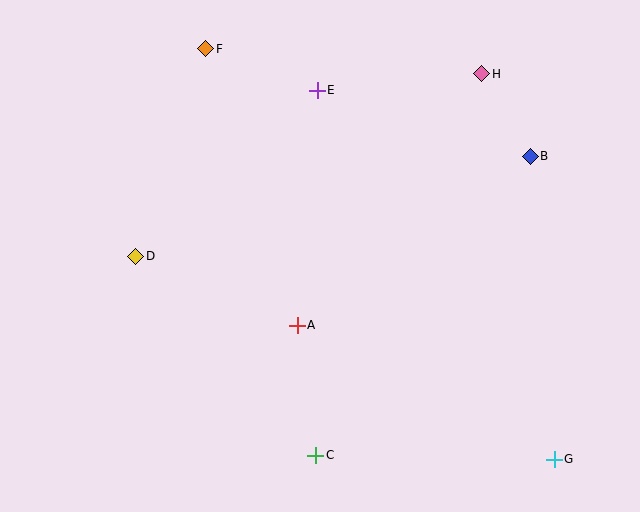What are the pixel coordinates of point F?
Point F is at (206, 49).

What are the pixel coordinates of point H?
Point H is at (482, 74).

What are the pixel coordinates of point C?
Point C is at (316, 455).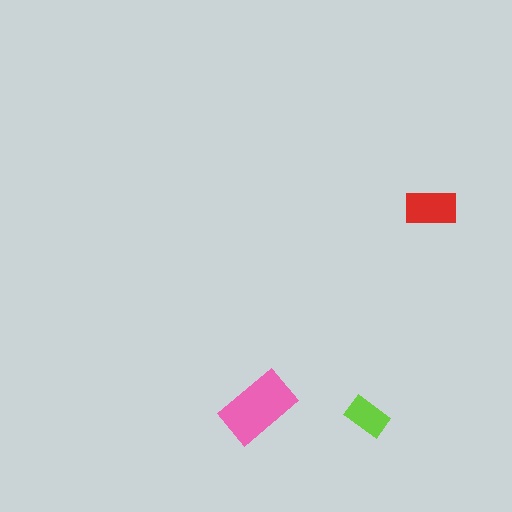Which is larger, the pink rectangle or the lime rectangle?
The pink one.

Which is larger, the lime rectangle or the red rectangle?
The red one.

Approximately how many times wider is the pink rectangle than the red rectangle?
About 1.5 times wider.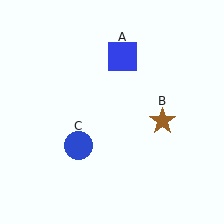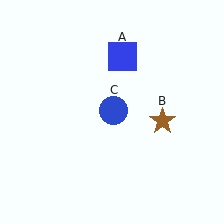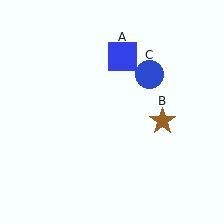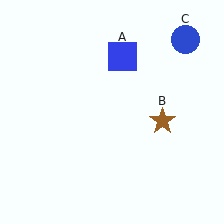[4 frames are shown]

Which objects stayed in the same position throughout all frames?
Blue square (object A) and brown star (object B) remained stationary.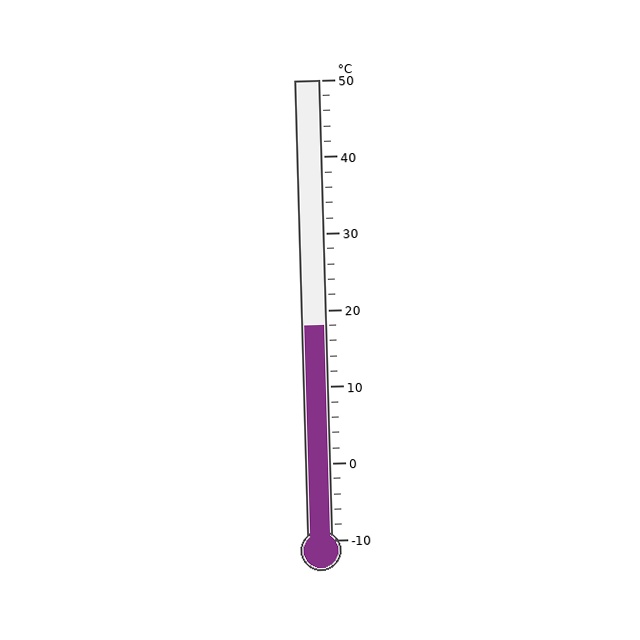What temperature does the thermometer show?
The thermometer shows approximately 18°C.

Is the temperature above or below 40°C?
The temperature is below 40°C.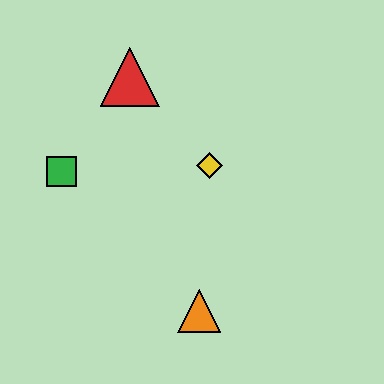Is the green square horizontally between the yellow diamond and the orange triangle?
No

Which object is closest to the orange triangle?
The yellow diamond is closest to the orange triangle.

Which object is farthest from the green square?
The orange triangle is farthest from the green square.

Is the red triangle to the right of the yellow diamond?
No